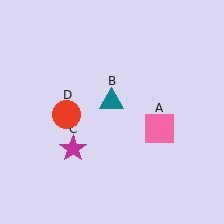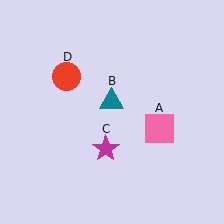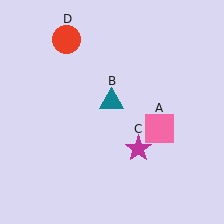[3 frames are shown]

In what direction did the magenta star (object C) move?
The magenta star (object C) moved right.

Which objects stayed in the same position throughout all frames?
Pink square (object A) and teal triangle (object B) remained stationary.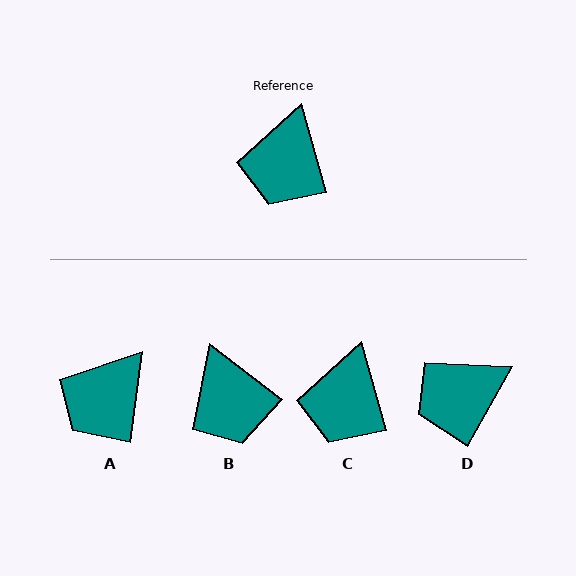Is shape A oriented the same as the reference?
No, it is off by about 23 degrees.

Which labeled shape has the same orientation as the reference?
C.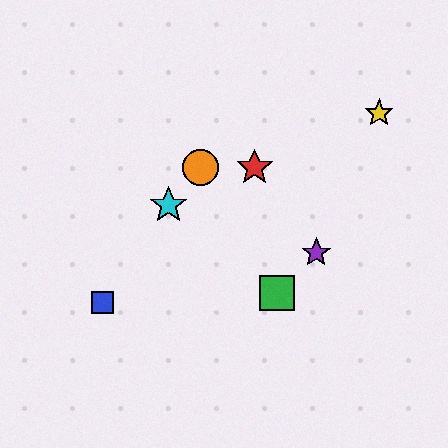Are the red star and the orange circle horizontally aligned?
Yes, both are at y≈168.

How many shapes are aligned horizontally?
2 shapes (the red star, the orange circle) are aligned horizontally.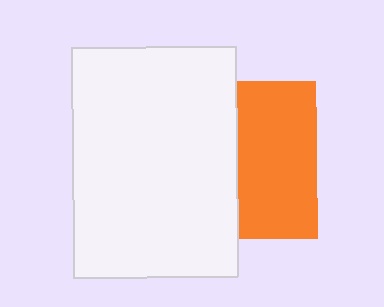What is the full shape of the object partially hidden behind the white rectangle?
The partially hidden object is an orange square.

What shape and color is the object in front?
The object in front is a white rectangle.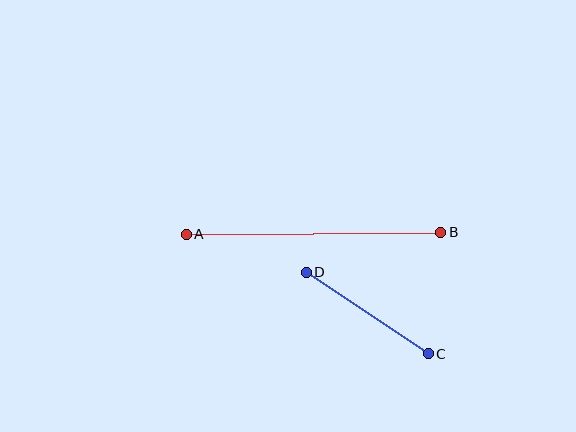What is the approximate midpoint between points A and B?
The midpoint is at approximately (313, 233) pixels.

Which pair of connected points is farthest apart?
Points A and B are farthest apart.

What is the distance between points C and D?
The distance is approximately 147 pixels.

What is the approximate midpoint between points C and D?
The midpoint is at approximately (367, 313) pixels.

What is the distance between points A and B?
The distance is approximately 254 pixels.